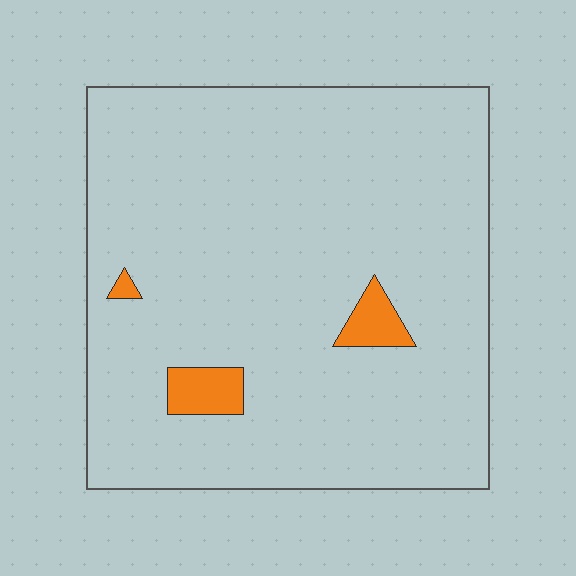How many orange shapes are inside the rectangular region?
3.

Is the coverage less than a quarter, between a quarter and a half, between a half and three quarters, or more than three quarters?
Less than a quarter.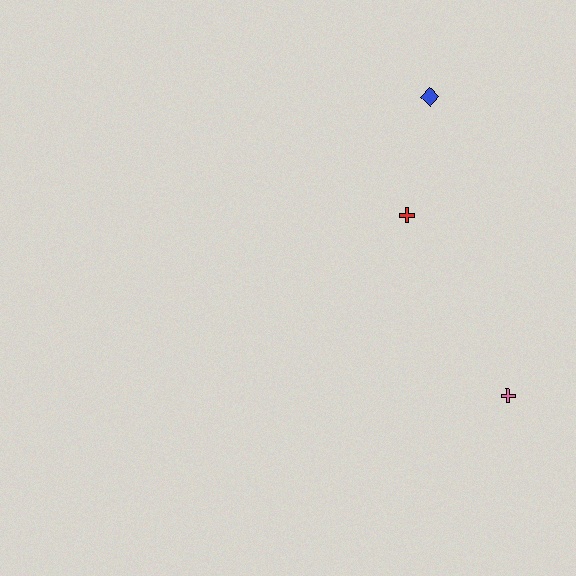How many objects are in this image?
There are 3 objects.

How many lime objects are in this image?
There are no lime objects.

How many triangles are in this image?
There are no triangles.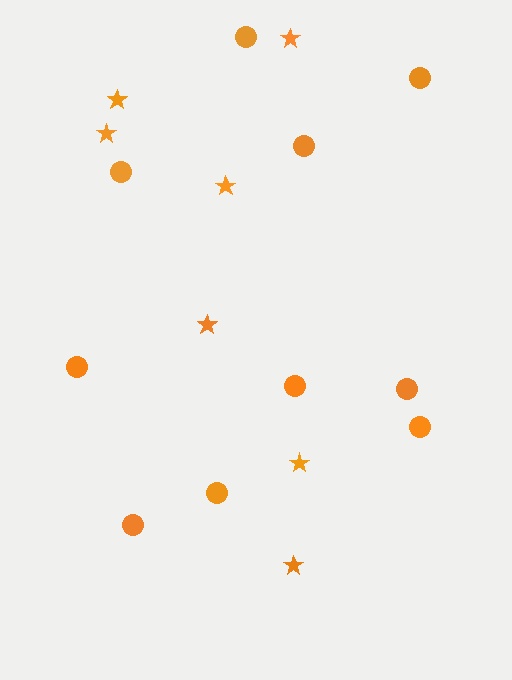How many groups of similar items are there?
There are 2 groups: one group of stars (7) and one group of circles (10).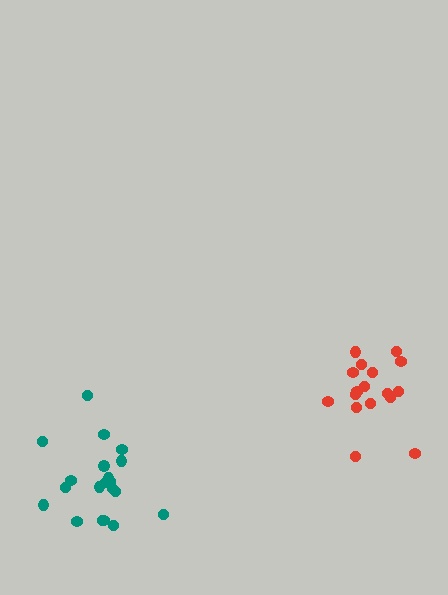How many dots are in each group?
Group 1: 17 dots, Group 2: 20 dots (37 total).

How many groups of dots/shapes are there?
There are 2 groups.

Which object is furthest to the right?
The red cluster is rightmost.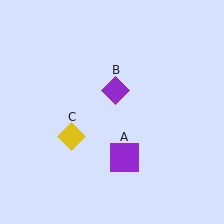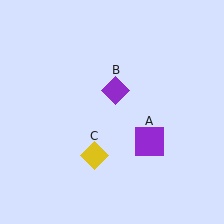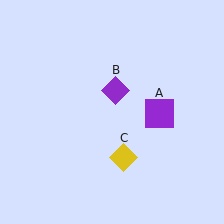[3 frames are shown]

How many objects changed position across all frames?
2 objects changed position: purple square (object A), yellow diamond (object C).